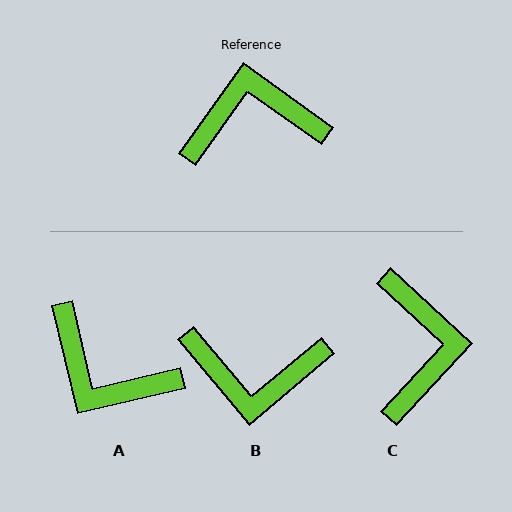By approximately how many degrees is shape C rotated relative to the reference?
Approximately 97 degrees clockwise.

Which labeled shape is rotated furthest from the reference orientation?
B, about 166 degrees away.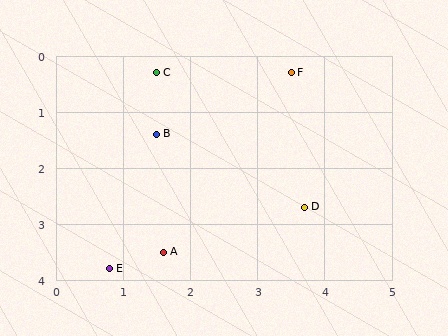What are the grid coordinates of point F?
Point F is at approximately (3.5, 0.3).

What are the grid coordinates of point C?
Point C is at approximately (1.5, 0.3).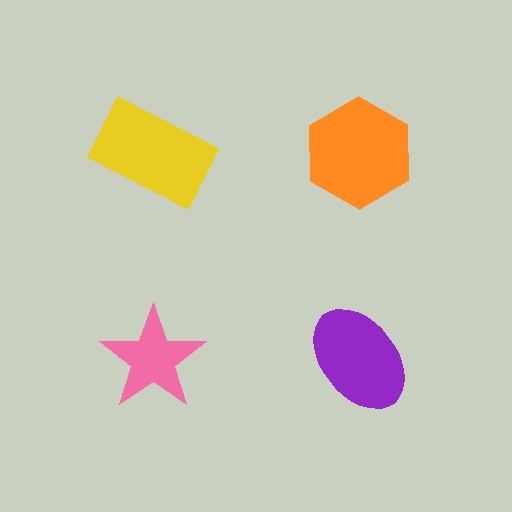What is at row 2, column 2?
A purple ellipse.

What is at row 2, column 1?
A pink star.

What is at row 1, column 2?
An orange hexagon.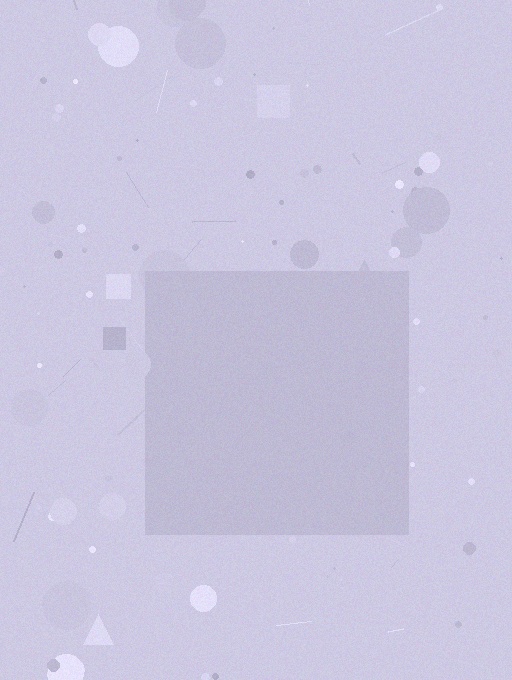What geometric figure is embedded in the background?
A square is embedded in the background.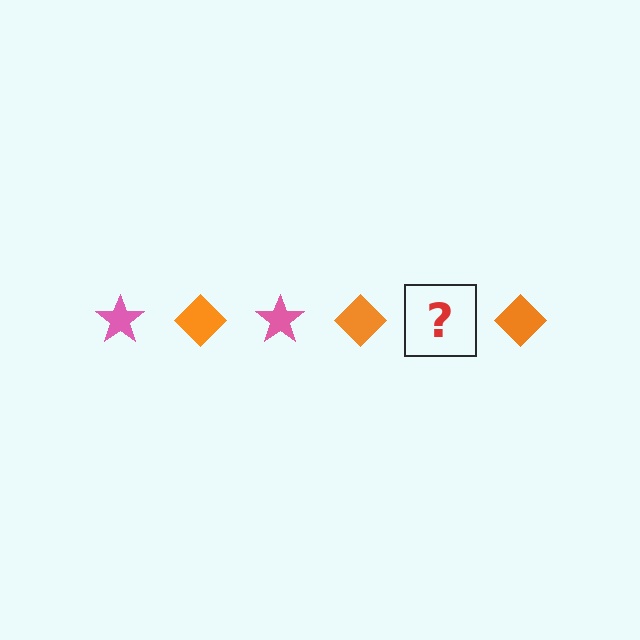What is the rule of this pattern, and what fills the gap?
The rule is that the pattern alternates between pink star and orange diamond. The gap should be filled with a pink star.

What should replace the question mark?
The question mark should be replaced with a pink star.